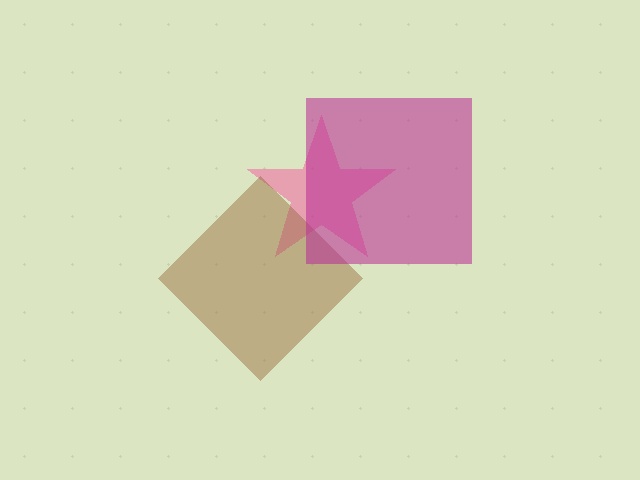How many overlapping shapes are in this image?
There are 3 overlapping shapes in the image.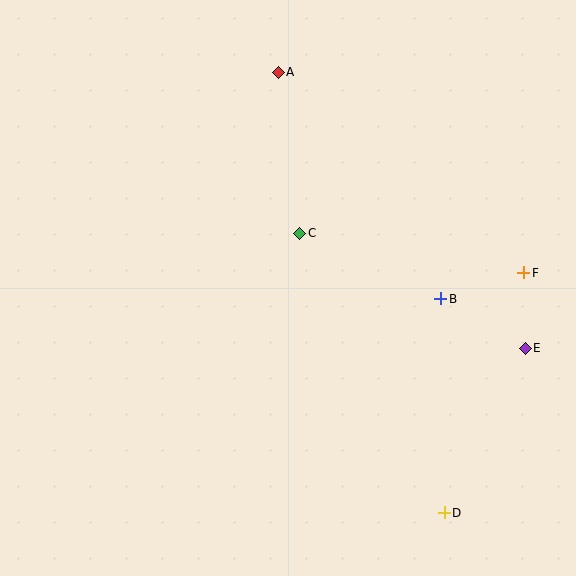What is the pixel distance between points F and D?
The distance between F and D is 253 pixels.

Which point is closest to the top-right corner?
Point F is closest to the top-right corner.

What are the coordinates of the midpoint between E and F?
The midpoint between E and F is at (525, 311).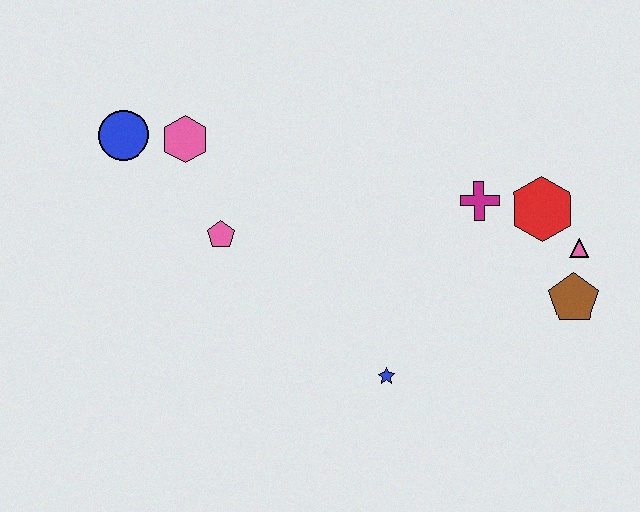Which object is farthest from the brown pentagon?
The blue circle is farthest from the brown pentagon.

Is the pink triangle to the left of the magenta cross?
No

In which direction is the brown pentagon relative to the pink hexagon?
The brown pentagon is to the right of the pink hexagon.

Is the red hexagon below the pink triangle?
No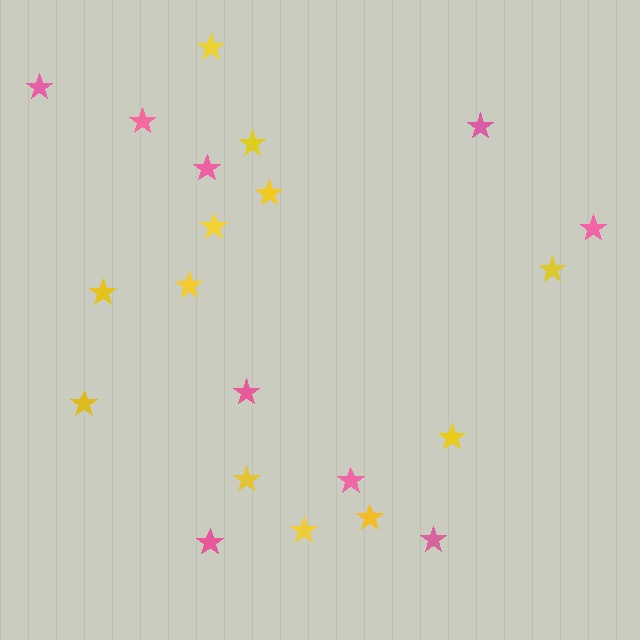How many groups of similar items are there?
There are 2 groups: one group of pink stars (9) and one group of yellow stars (12).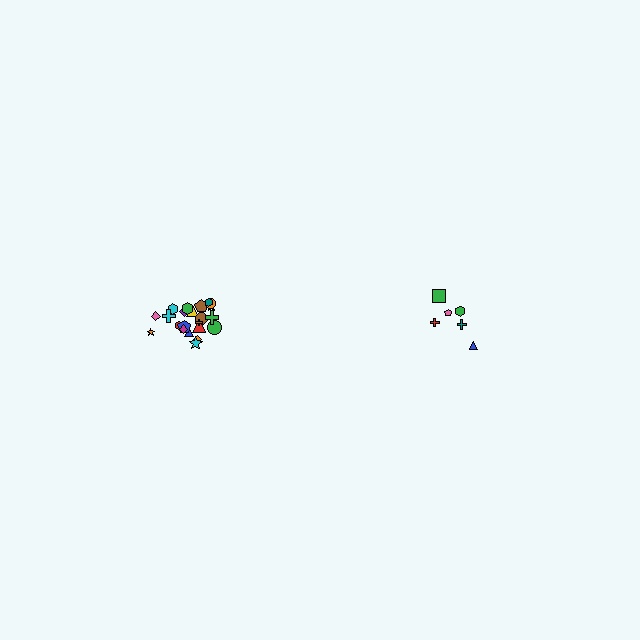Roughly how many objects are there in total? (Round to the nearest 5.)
Roughly 30 objects in total.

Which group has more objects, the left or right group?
The left group.